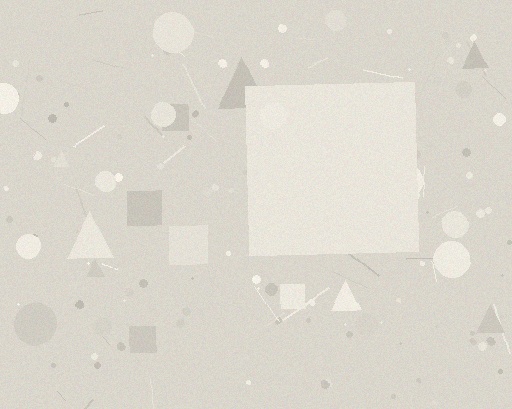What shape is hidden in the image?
A square is hidden in the image.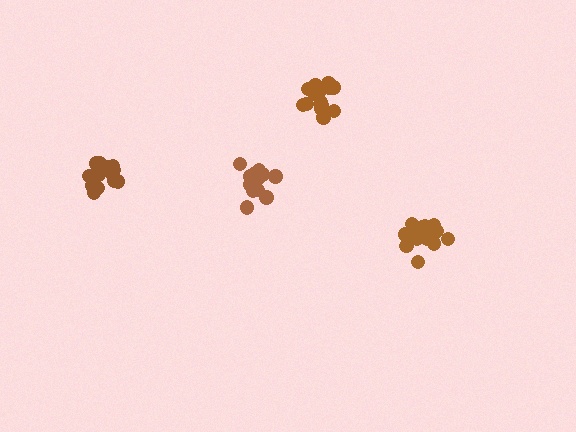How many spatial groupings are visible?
There are 4 spatial groupings.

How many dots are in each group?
Group 1: 15 dots, Group 2: 14 dots, Group 3: 14 dots, Group 4: 18 dots (61 total).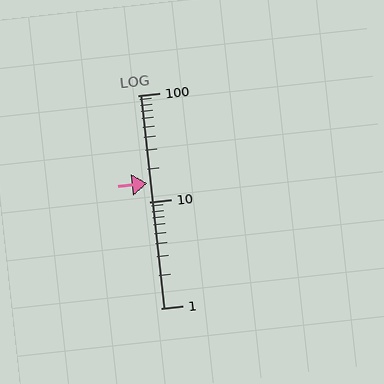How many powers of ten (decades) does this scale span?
The scale spans 2 decades, from 1 to 100.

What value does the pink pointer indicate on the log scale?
The pointer indicates approximately 15.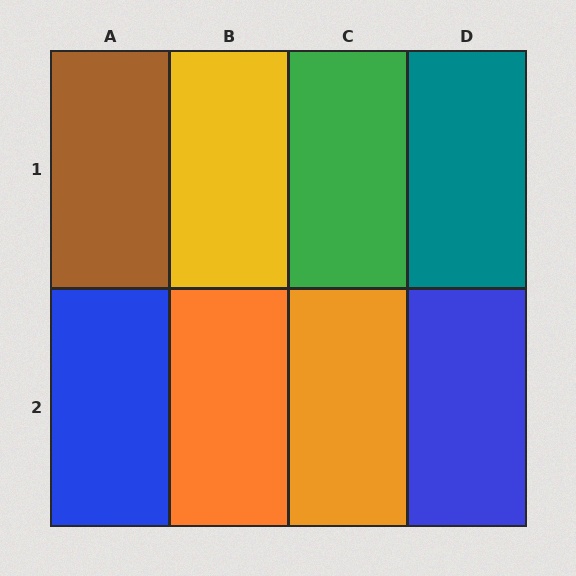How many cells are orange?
2 cells are orange.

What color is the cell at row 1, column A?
Brown.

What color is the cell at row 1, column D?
Teal.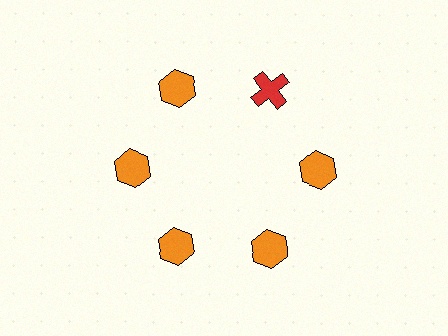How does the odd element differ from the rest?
It differs in both color (red instead of orange) and shape (cross instead of hexagon).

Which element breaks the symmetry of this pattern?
The red cross at roughly the 1 o'clock position breaks the symmetry. All other shapes are orange hexagons.